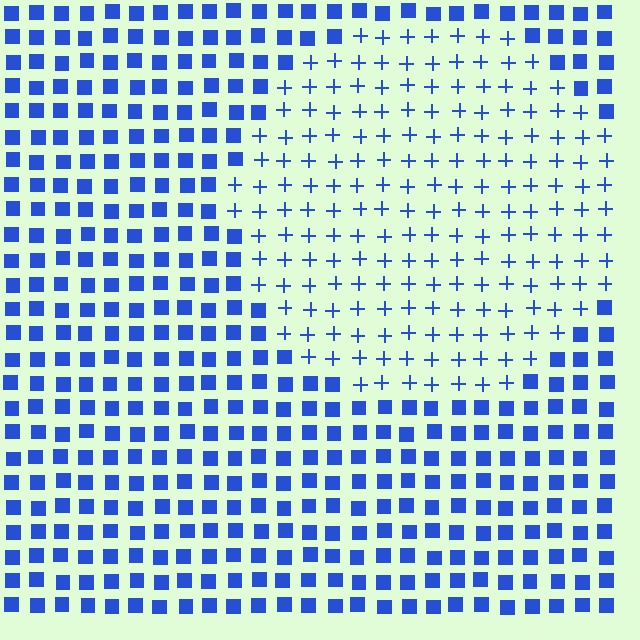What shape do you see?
I see a circle.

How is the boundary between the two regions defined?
The boundary is defined by a change in element shape: plus signs inside vs. squares outside. All elements share the same color and spacing.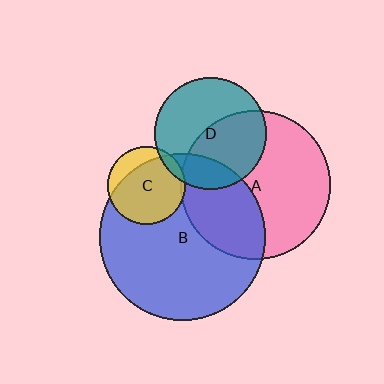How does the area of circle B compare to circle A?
Approximately 1.2 times.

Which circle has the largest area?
Circle B (blue).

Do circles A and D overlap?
Yes.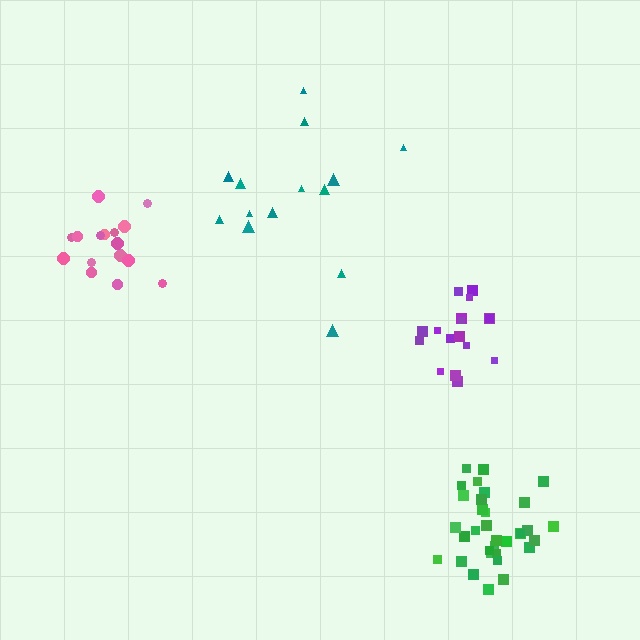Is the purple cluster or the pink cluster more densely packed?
Pink.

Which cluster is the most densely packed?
Green.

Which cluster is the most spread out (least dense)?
Teal.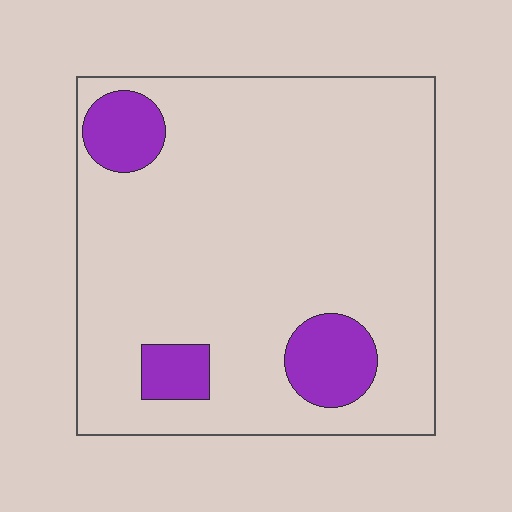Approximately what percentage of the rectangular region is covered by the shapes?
Approximately 15%.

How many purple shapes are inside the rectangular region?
3.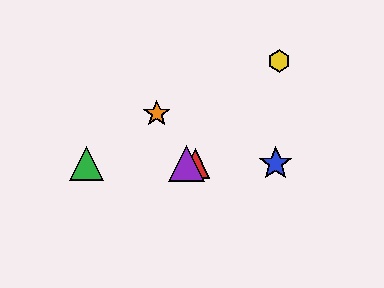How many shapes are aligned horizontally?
4 shapes (the red triangle, the blue star, the green triangle, the purple triangle) are aligned horizontally.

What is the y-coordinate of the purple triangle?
The purple triangle is at y≈164.